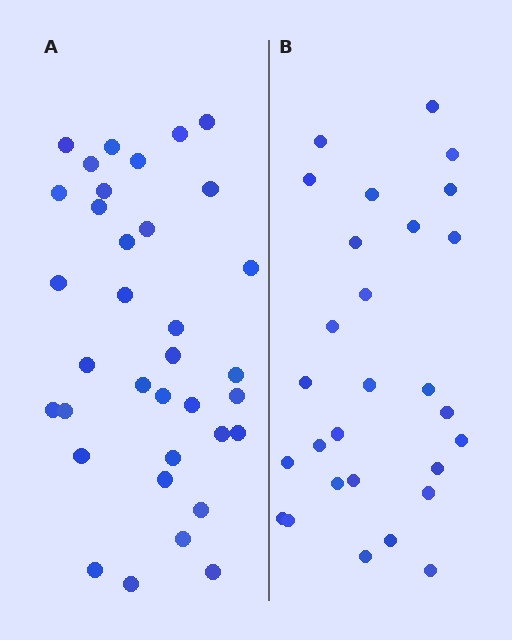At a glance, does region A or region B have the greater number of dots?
Region A (the left region) has more dots.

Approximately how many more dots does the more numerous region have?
Region A has roughly 8 or so more dots than region B.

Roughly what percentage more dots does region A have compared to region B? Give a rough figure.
About 25% more.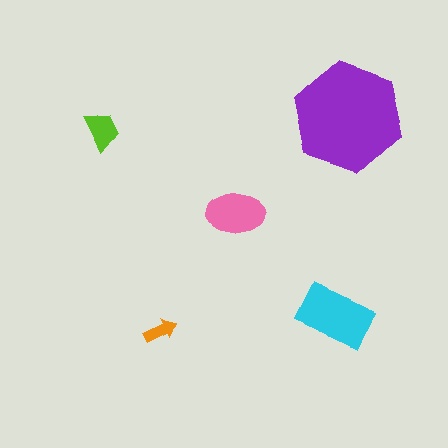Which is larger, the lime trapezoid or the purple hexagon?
The purple hexagon.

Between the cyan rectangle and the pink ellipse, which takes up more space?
The cyan rectangle.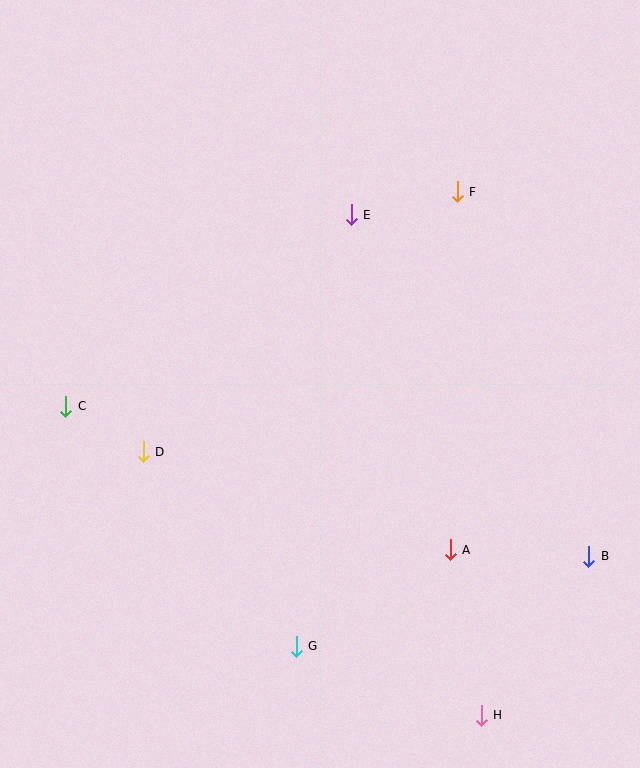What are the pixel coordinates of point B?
Point B is at (589, 556).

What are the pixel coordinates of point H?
Point H is at (481, 715).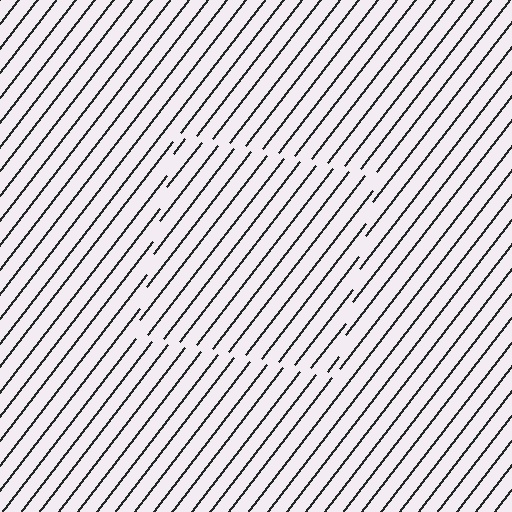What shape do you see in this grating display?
An illusory square. The interior of the shape contains the same grating, shifted by half a period — the contour is defined by the phase discontinuity where line-ends from the inner and outer gratings abut.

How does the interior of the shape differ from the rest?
The interior of the shape contains the same grating, shifted by half a period — the contour is defined by the phase discontinuity where line-ends from the inner and outer gratings abut.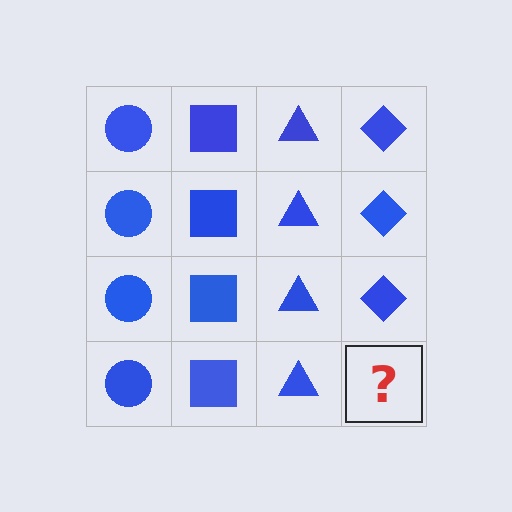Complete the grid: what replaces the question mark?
The question mark should be replaced with a blue diamond.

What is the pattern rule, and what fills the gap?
The rule is that each column has a consistent shape. The gap should be filled with a blue diamond.